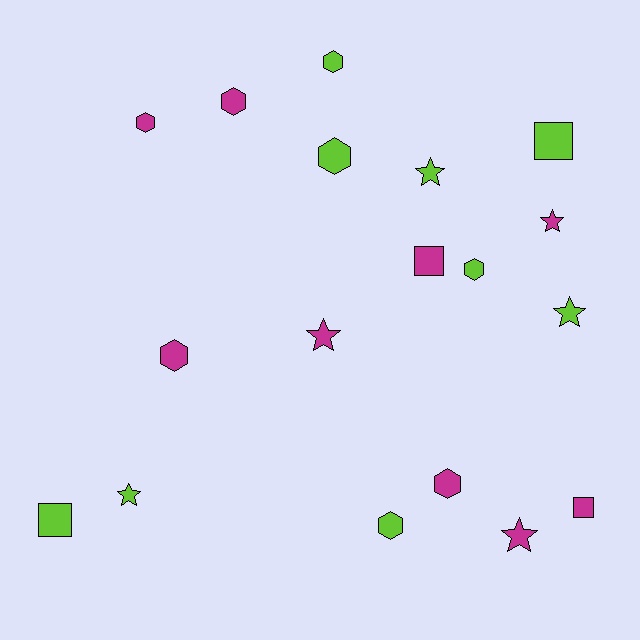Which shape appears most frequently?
Hexagon, with 8 objects.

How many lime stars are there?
There are 3 lime stars.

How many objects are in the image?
There are 18 objects.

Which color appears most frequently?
Magenta, with 9 objects.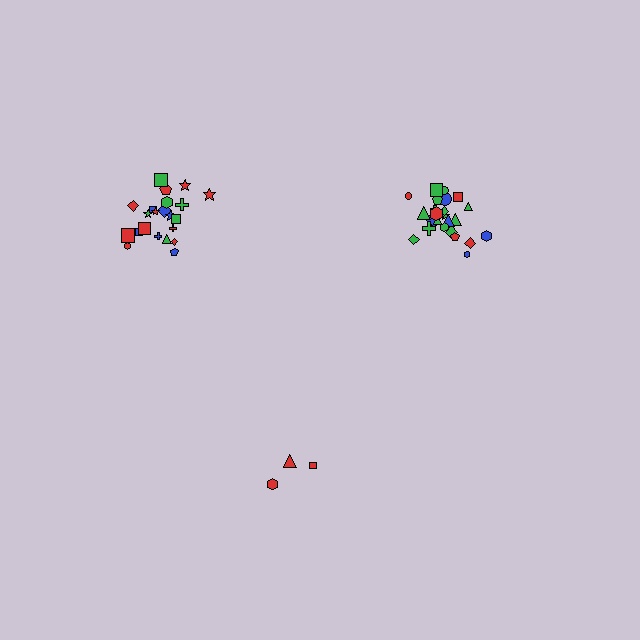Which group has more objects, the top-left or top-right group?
The top-right group.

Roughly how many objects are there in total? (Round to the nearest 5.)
Roughly 50 objects in total.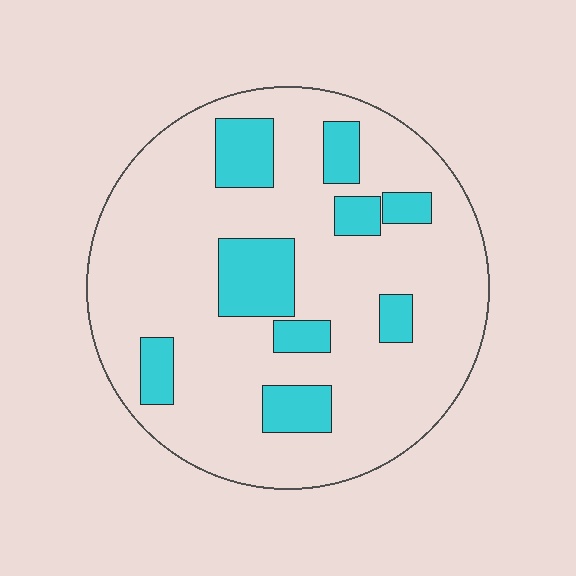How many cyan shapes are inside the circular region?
9.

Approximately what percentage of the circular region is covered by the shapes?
Approximately 20%.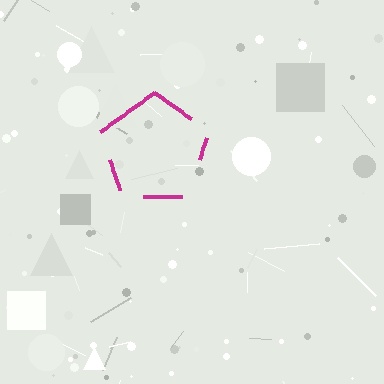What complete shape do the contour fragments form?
The contour fragments form a pentagon.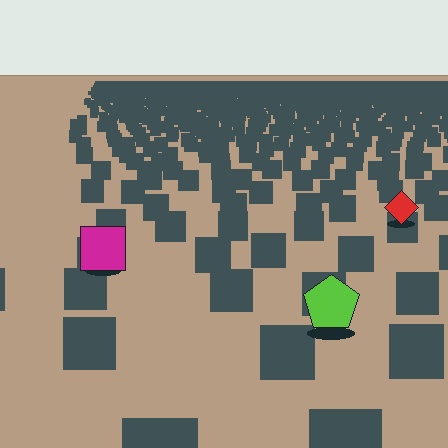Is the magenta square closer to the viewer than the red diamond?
Yes. The magenta square is closer — you can tell from the texture gradient: the ground texture is coarser near it.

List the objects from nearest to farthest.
From nearest to farthest: the lime pentagon, the magenta square, the red diamond.